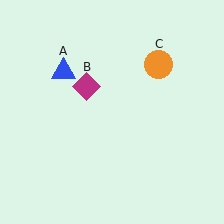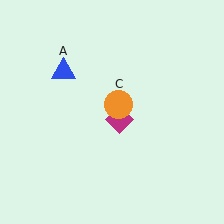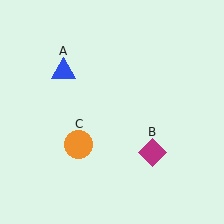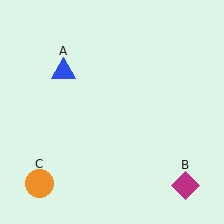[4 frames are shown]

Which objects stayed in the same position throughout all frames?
Blue triangle (object A) remained stationary.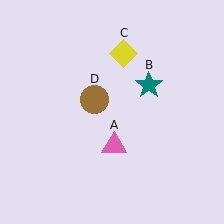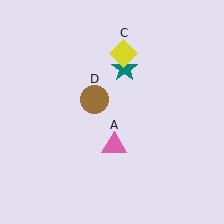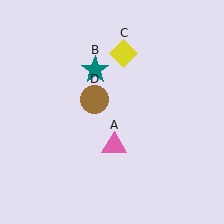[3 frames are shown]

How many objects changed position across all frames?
1 object changed position: teal star (object B).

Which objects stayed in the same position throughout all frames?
Pink triangle (object A) and yellow diamond (object C) and brown circle (object D) remained stationary.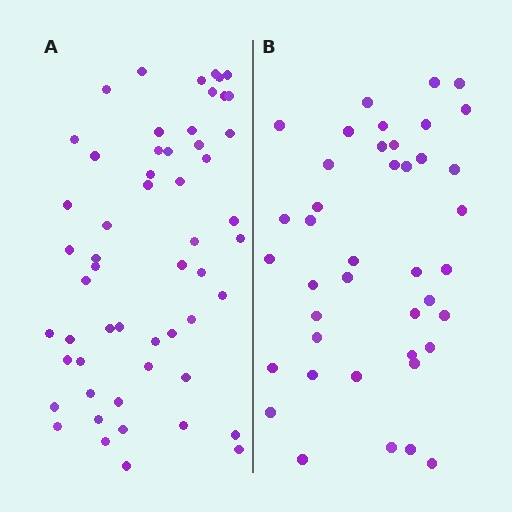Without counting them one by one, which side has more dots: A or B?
Region A (the left region) has more dots.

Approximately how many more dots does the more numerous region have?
Region A has approximately 15 more dots than region B.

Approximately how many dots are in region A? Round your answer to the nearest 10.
About 60 dots. (The exact count is 55, which rounds to 60.)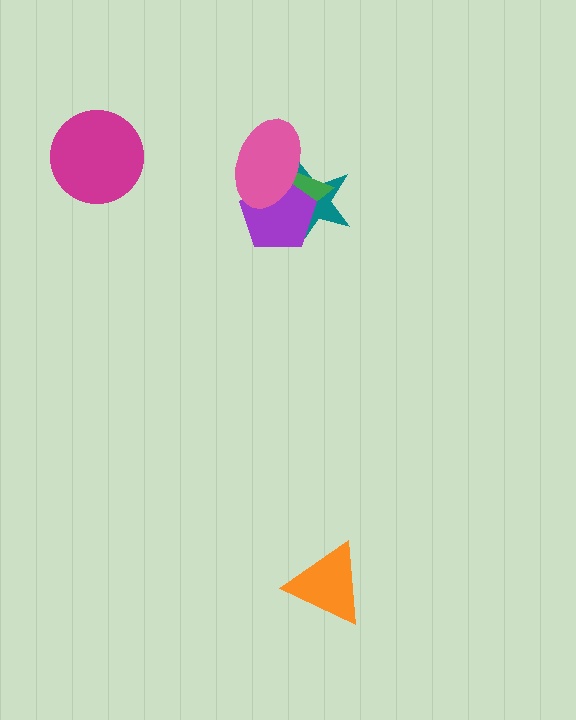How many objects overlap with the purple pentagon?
3 objects overlap with the purple pentagon.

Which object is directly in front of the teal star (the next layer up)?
The green triangle is directly in front of the teal star.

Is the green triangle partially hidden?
Yes, it is partially covered by another shape.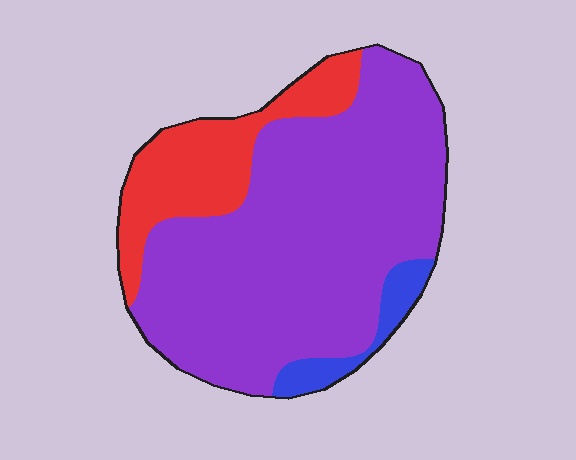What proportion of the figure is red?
Red covers roughly 20% of the figure.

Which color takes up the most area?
Purple, at roughly 75%.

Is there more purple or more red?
Purple.